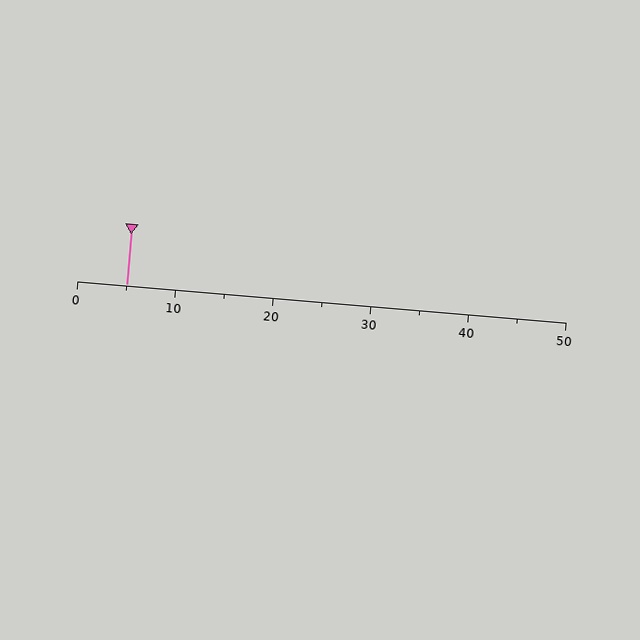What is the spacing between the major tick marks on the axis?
The major ticks are spaced 10 apart.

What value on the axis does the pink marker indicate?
The marker indicates approximately 5.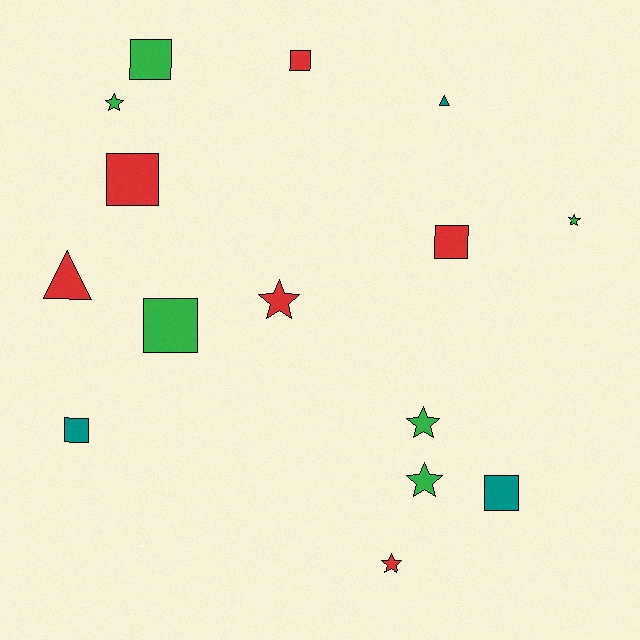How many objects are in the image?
There are 15 objects.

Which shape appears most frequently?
Square, with 7 objects.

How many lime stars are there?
There are no lime stars.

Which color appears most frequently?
Green, with 6 objects.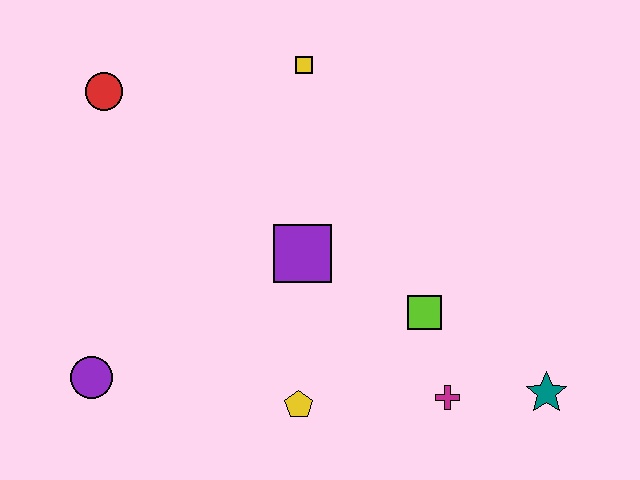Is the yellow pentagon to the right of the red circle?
Yes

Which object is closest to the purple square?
The lime square is closest to the purple square.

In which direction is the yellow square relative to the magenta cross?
The yellow square is above the magenta cross.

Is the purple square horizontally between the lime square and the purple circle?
Yes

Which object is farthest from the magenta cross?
The red circle is farthest from the magenta cross.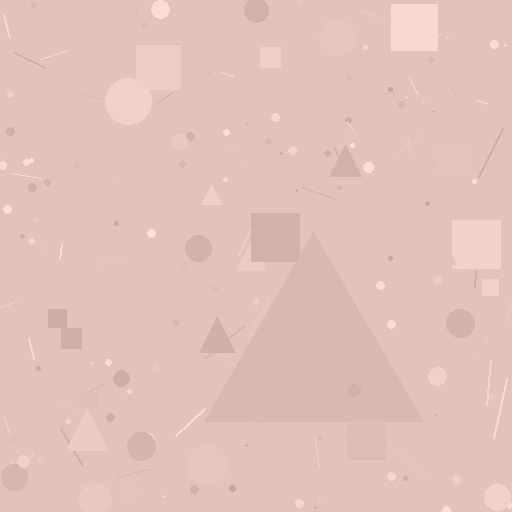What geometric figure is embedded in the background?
A triangle is embedded in the background.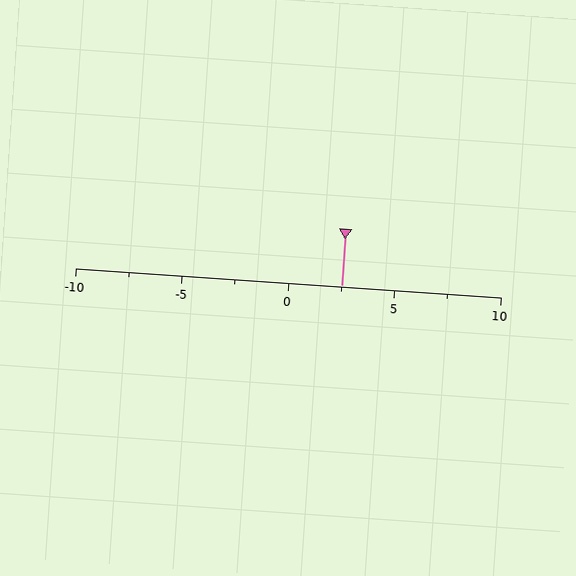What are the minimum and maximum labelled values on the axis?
The axis runs from -10 to 10.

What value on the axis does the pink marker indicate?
The marker indicates approximately 2.5.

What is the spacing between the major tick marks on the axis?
The major ticks are spaced 5 apart.